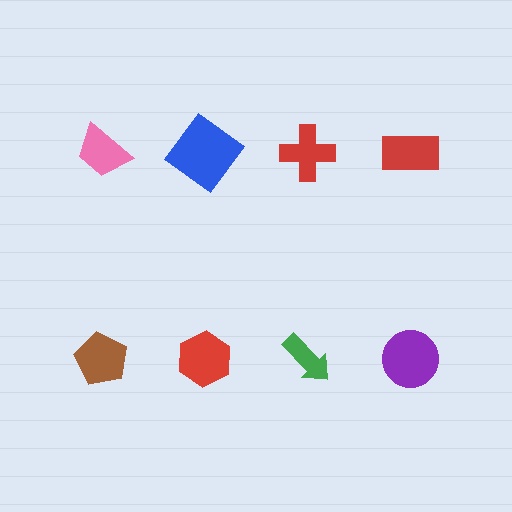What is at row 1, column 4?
A red rectangle.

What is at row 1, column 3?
A red cross.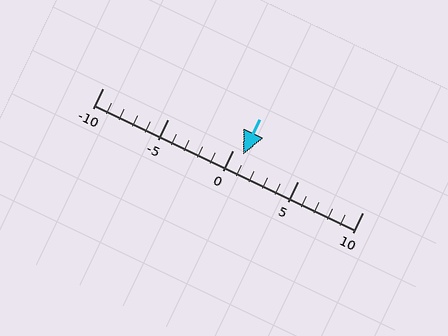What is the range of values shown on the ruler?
The ruler shows values from -10 to 10.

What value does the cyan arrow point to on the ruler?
The cyan arrow points to approximately 1.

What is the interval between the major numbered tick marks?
The major tick marks are spaced 5 units apart.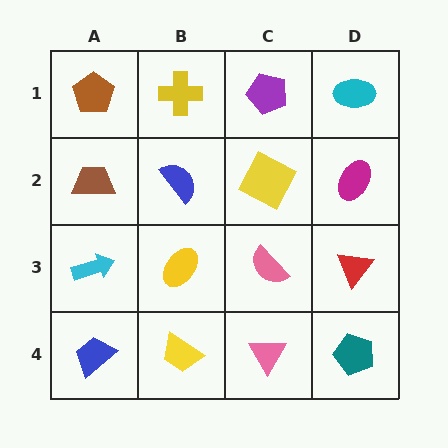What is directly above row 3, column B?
A blue semicircle.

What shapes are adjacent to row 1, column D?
A magenta ellipse (row 2, column D), a purple pentagon (row 1, column C).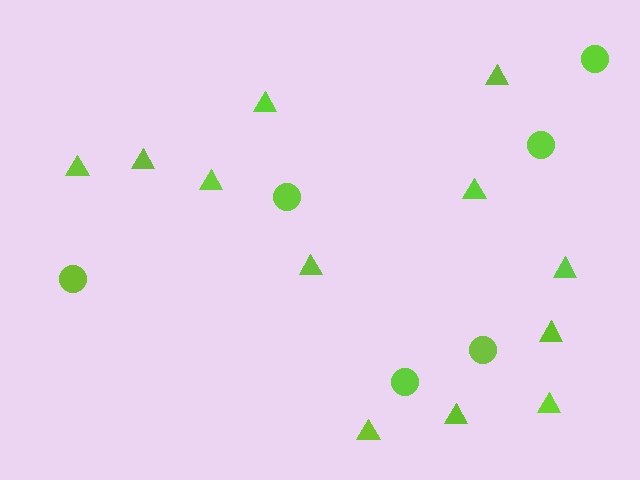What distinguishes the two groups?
There are 2 groups: one group of circles (6) and one group of triangles (12).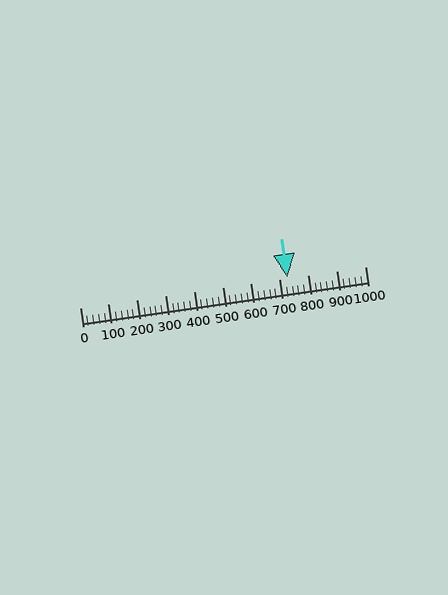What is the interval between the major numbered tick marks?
The major tick marks are spaced 100 units apart.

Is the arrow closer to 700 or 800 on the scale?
The arrow is closer to 700.